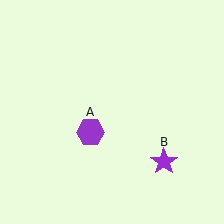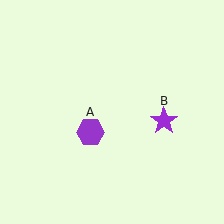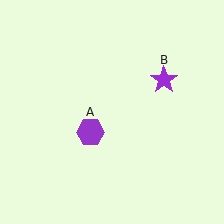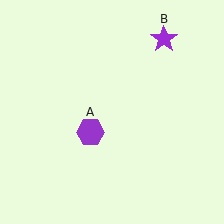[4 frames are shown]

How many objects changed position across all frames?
1 object changed position: purple star (object B).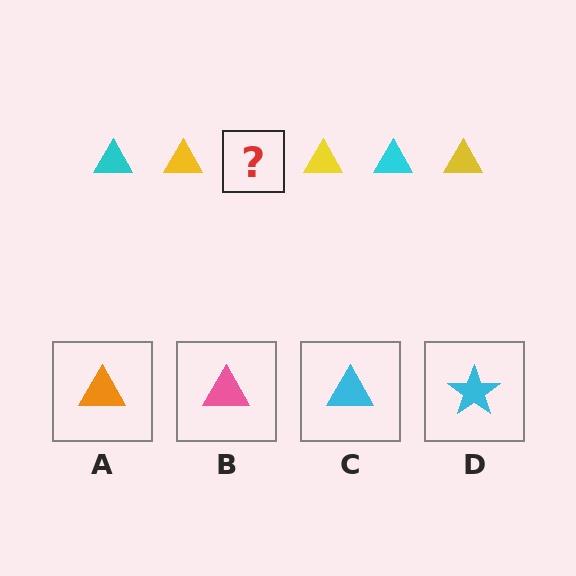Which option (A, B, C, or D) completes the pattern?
C.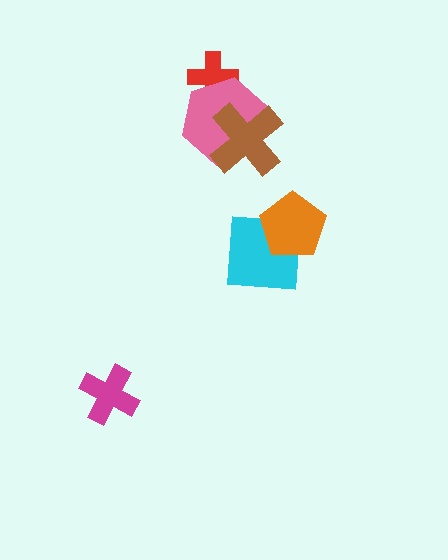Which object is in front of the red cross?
The pink hexagon is in front of the red cross.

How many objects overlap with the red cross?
1 object overlaps with the red cross.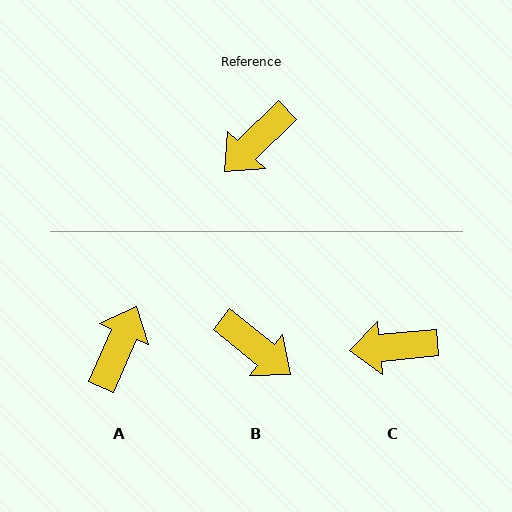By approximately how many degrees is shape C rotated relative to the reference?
Approximately 39 degrees clockwise.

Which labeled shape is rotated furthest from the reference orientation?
A, about 158 degrees away.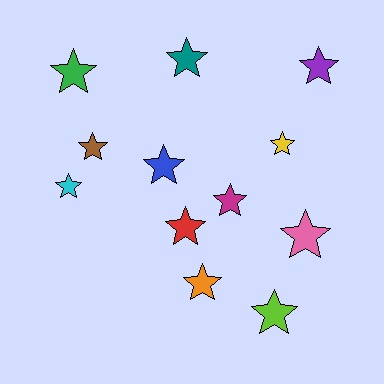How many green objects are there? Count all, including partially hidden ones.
There is 1 green object.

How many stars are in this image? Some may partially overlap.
There are 12 stars.